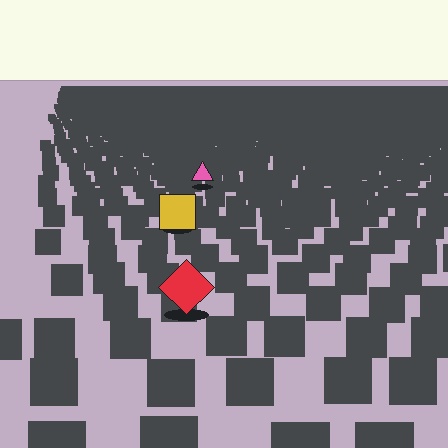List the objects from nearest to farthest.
From nearest to farthest: the red diamond, the yellow square, the pink triangle.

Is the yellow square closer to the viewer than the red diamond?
No. The red diamond is closer — you can tell from the texture gradient: the ground texture is coarser near it.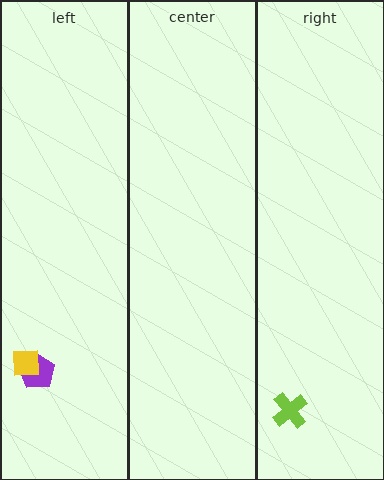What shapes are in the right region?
The lime cross.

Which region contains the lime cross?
The right region.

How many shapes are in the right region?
1.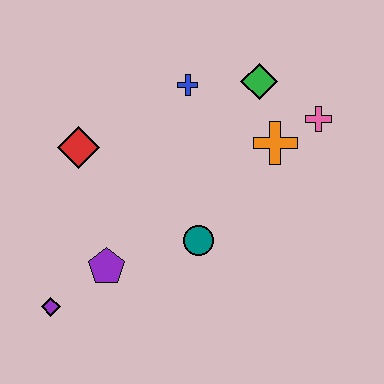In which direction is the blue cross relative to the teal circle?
The blue cross is above the teal circle.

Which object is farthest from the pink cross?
The purple diamond is farthest from the pink cross.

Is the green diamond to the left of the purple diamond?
No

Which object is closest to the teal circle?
The purple pentagon is closest to the teal circle.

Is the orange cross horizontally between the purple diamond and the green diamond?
No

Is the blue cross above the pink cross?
Yes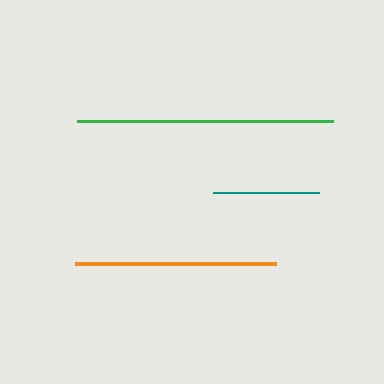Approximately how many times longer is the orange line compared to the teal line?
The orange line is approximately 1.9 times the length of the teal line.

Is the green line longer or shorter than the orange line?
The green line is longer than the orange line.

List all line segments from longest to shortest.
From longest to shortest: green, orange, teal.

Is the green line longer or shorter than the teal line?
The green line is longer than the teal line.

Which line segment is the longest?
The green line is the longest at approximately 256 pixels.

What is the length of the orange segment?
The orange segment is approximately 201 pixels long.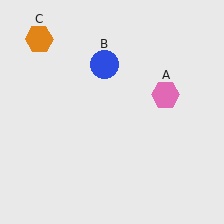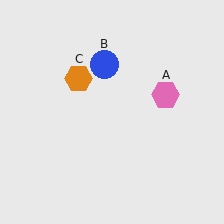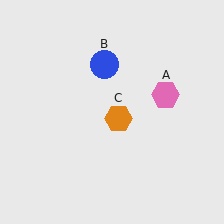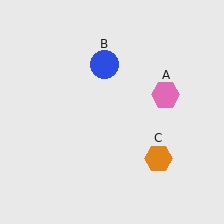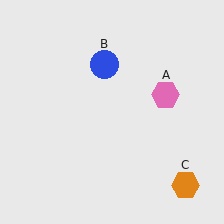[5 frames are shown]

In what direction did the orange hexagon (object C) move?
The orange hexagon (object C) moved down and to the right.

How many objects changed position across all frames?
1 object changed position: orange hexagon (object C).